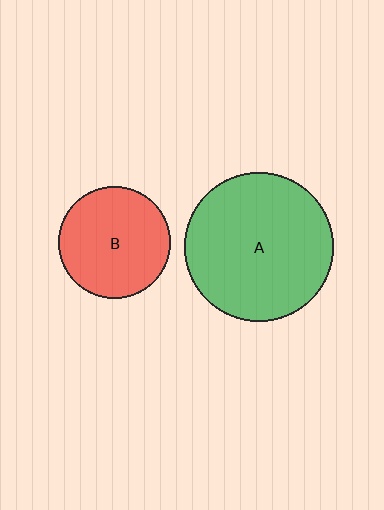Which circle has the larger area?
Circle A (green).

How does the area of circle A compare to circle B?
Approximately 1.8 times.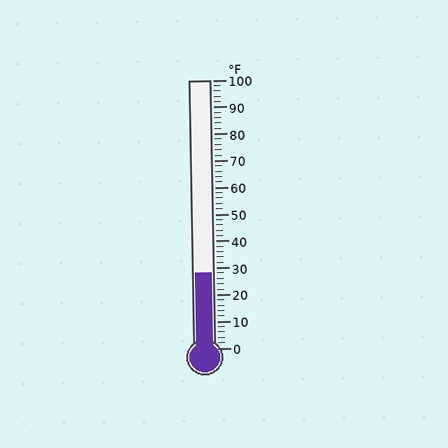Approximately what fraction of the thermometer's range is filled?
The thermometer is filled to approximately 30% of its range.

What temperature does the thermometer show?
The thermometer shows approximately 28°F.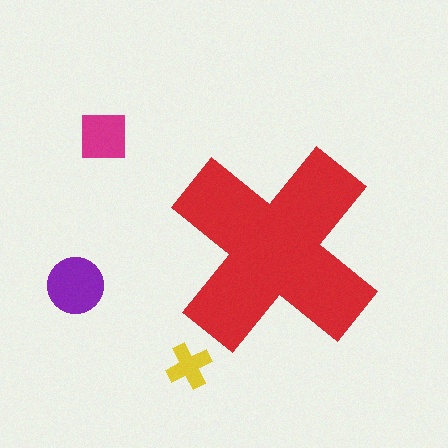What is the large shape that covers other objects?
A red cross.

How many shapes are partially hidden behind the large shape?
0 shapes are partially hidden.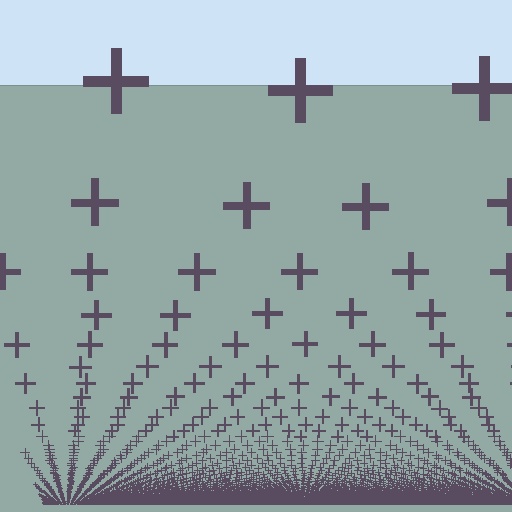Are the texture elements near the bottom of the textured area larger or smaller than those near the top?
Smaller. The gradient is inverted — elements near the bottom are smaller and denser.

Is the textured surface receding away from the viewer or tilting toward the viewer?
The surface appears to tilt toward the viewer. Texture elements get larger and sparser toward the top.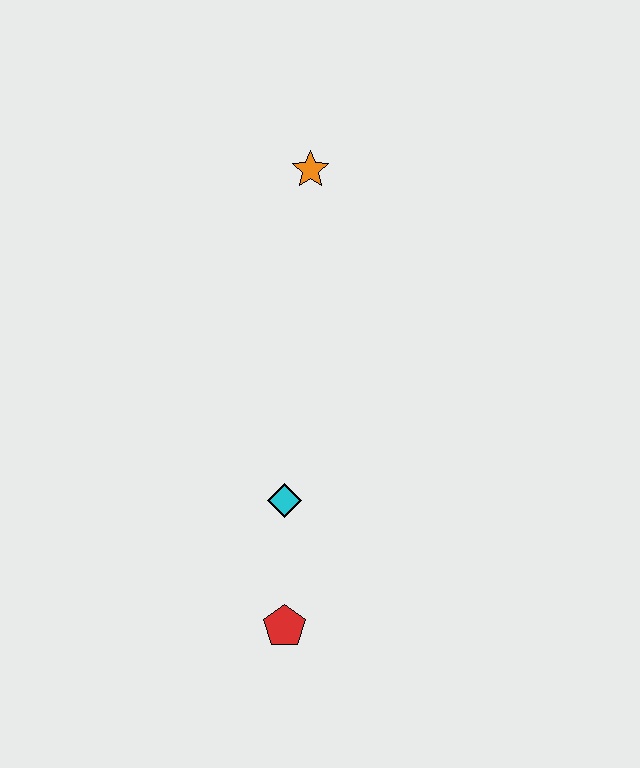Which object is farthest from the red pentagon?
The orange star is farthest from the red pentagon.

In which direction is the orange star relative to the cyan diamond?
The orange star is above the cyan diamond.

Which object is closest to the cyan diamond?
The red pentagon is closest to the cyan diamond.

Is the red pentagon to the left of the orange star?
Yes